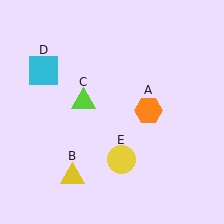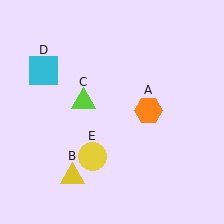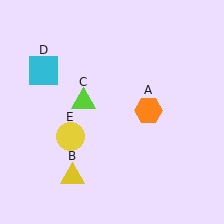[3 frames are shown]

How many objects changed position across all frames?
1 object changed position: yellow circle (object E).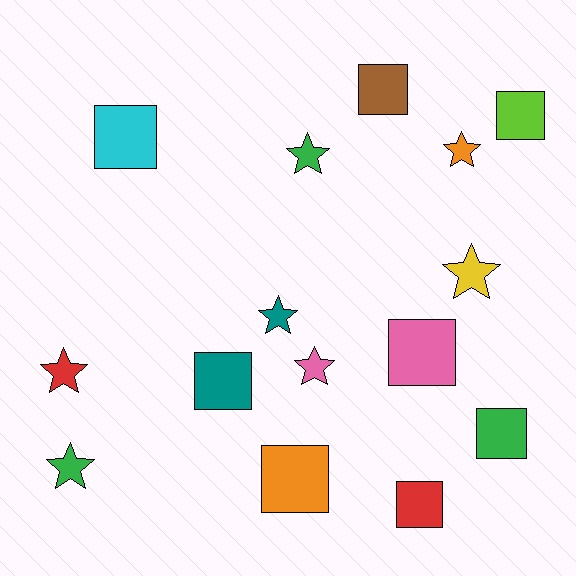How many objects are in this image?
There are 15 objects.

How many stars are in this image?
There are 7 stars.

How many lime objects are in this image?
There is 1 lime object.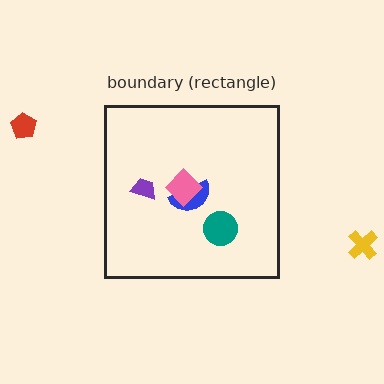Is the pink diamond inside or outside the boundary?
Inside.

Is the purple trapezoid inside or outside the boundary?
Inside.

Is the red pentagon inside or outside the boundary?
Outside.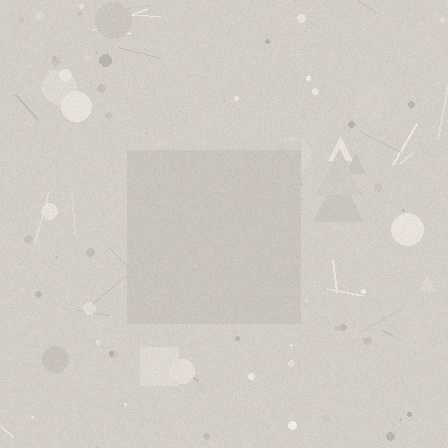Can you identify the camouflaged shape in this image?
The camouflaged shape is a square.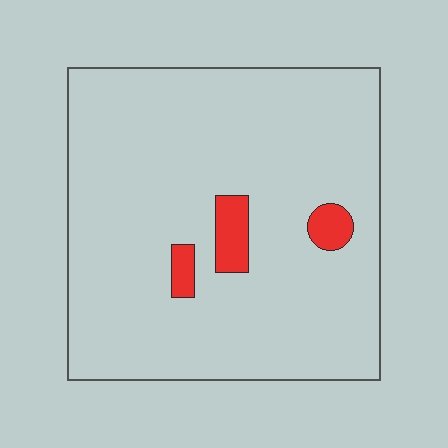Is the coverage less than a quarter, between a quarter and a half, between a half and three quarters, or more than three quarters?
Less than a quarter.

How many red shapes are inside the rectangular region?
3.